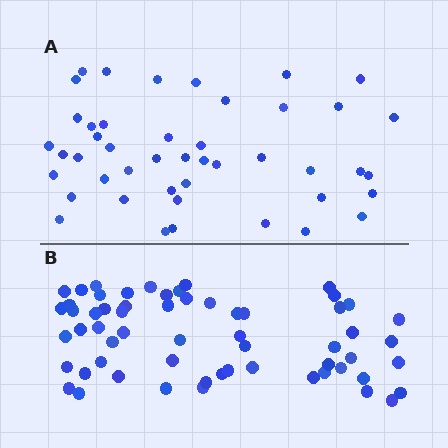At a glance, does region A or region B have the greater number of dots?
Region B (the bottom region) has more dots.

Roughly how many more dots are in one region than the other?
Region B has approximately 15 more dots than region A.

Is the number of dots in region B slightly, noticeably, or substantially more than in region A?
Region B has noticeably more, but not dramatically so. The ratio is roughly 1.3 to 1.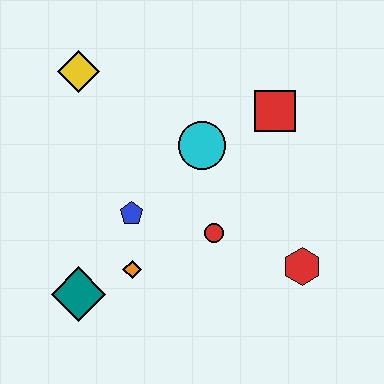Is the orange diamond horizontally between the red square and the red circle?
No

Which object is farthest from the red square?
The teal diamond is farthest from the red square.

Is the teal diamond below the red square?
Yes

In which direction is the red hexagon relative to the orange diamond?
The red hexagon is to the right of the orange diamond.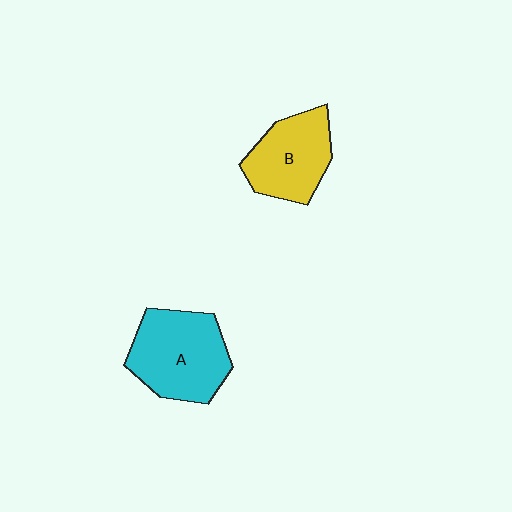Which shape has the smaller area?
Shape B (yellow).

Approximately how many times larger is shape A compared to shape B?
Approximately 1.2 times.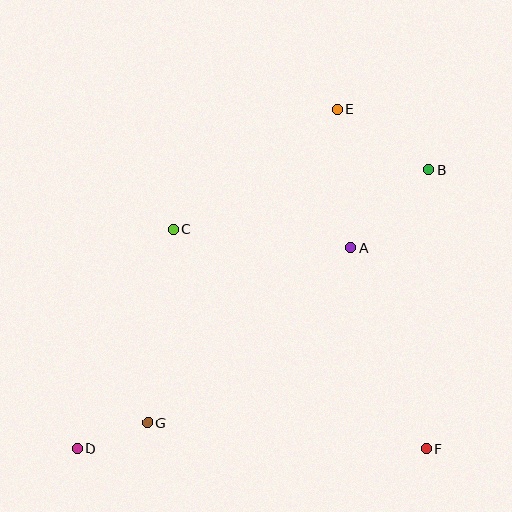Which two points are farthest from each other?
Points B and D are farthest from each other.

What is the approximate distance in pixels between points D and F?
The distance between D and F is approximately 349 pixels.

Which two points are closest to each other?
Points D and G are closest to each other.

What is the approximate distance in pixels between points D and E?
The distance between D and E is approximately 428 pixels.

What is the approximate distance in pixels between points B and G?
The distance between B and G is approximately 379 pixels.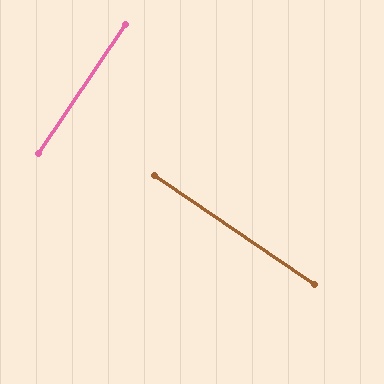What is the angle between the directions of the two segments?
Approximately 90 degrees.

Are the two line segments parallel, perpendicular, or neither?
Perpendicular — they meet at approximately 90°.